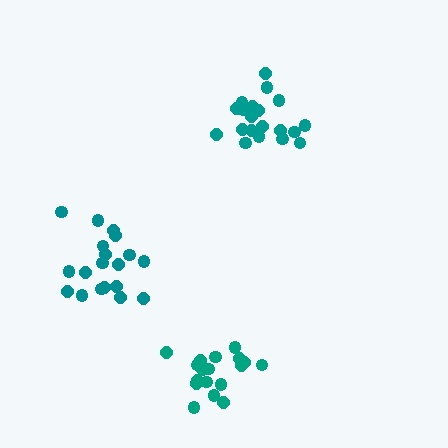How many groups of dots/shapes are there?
There are 3 groups.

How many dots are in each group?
Group 1: 18 dots, Group 2: 19 dots, Group 3: 21 dots (58 total).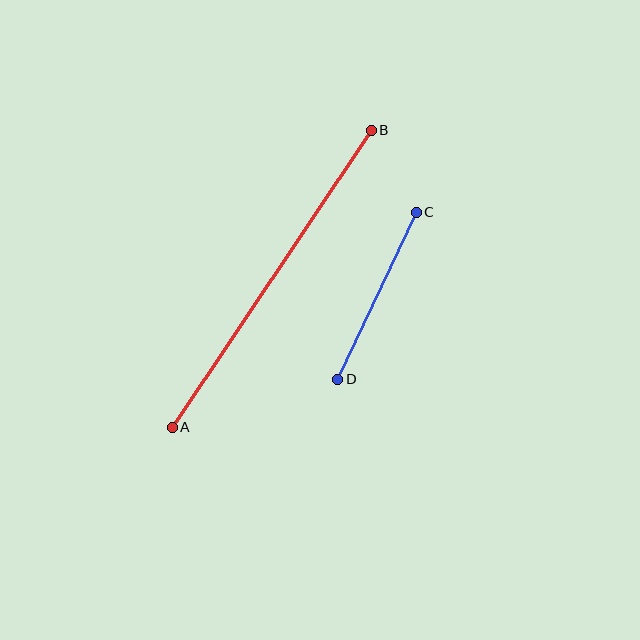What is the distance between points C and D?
The distance is approximately 185 pixels.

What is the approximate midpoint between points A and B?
The midpoint is at approximately (272, 279) pixels.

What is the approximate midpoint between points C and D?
The midpoint is at approximately (377, 296) pixels.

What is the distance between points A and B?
The distance is approximately 358 pixels.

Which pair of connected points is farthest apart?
Points A and B are farthest apart.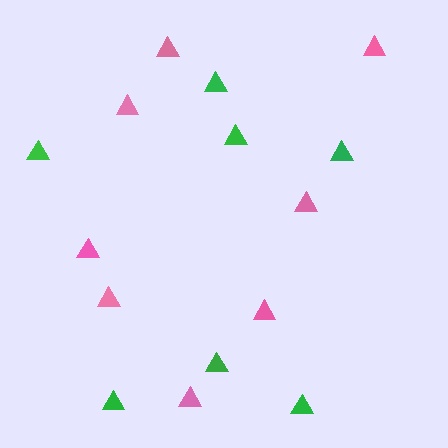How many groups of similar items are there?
There are 2 groups: one group of pink triangles (8) and one group of green triangles (7).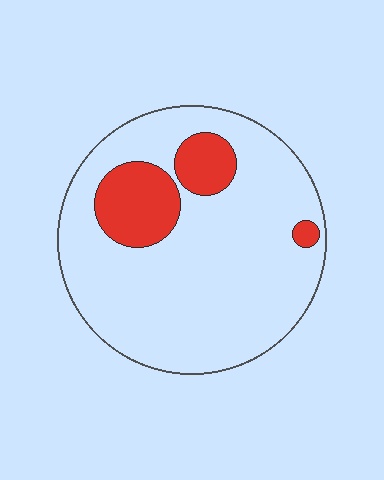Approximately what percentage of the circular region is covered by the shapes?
Approximately 15%.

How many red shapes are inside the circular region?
3.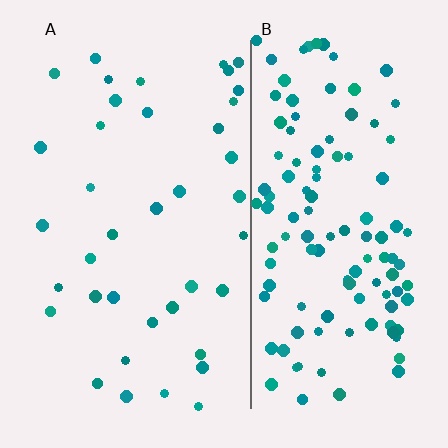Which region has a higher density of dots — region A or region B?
B (the right).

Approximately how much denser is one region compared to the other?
Approximately 3.2× — region B over region A.